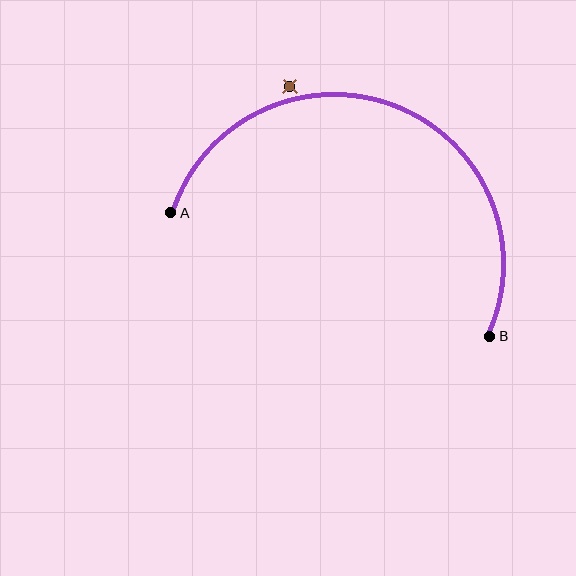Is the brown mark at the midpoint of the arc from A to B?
No — the brown mark does not lie on the arc at all. It sits slightly outside the curve.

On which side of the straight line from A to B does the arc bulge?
The arc bulges above the straight line connecting A and B.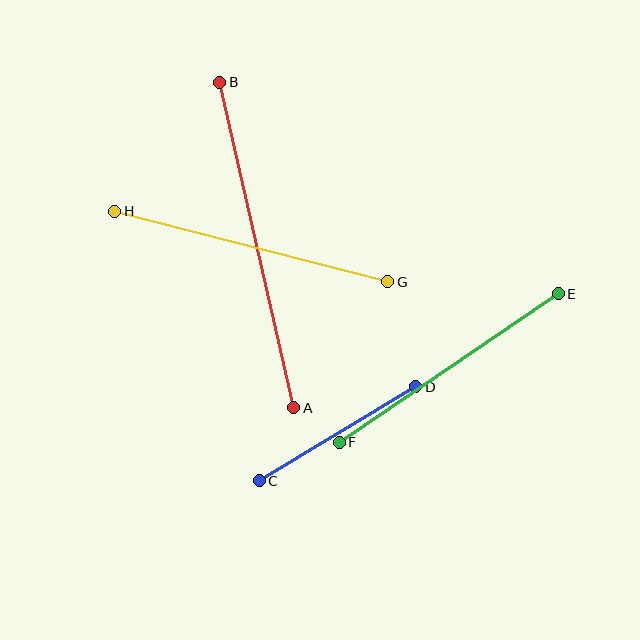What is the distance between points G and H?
The distance is approximately 282 pixels.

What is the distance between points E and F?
The distance is approximately 265 pixels.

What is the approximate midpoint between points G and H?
The midpoint is at approximately (251, 246) pixels.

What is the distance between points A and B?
The distance is approximately 333 pixels.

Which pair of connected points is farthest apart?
Points A and B are farthest apart.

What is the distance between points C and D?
The distance is approximately 182 pixels.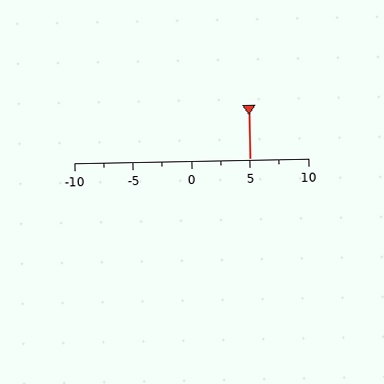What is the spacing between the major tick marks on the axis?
The major ticks are spaced 5 apart.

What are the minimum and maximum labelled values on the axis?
The axis runs from -10 to 10.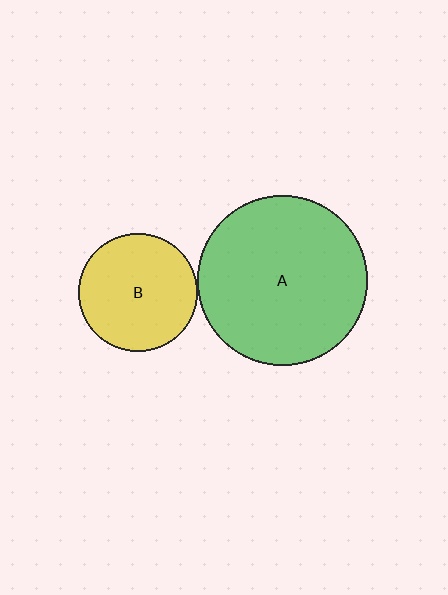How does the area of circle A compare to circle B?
Approximately 2.1 times.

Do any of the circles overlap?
No, none of the circles overlap.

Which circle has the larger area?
Circle A (green).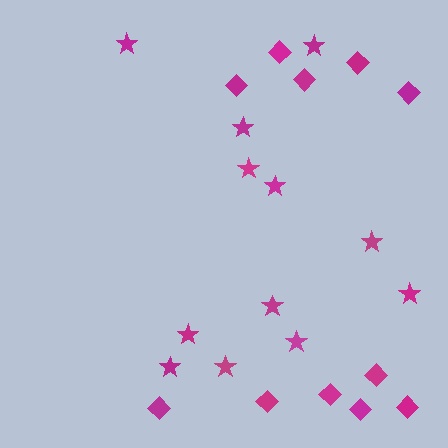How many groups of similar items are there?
There are 2 groups: one group of stars (12) and one group of diamonds (11).